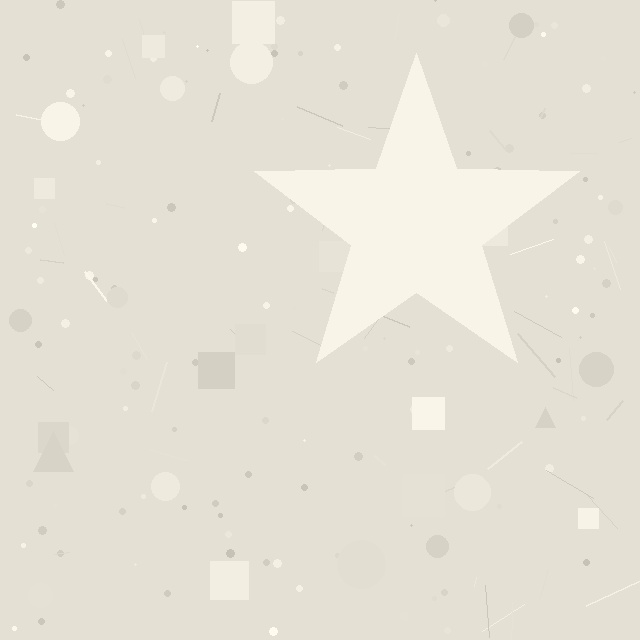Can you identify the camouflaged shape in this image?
The camouflaged shape is a star.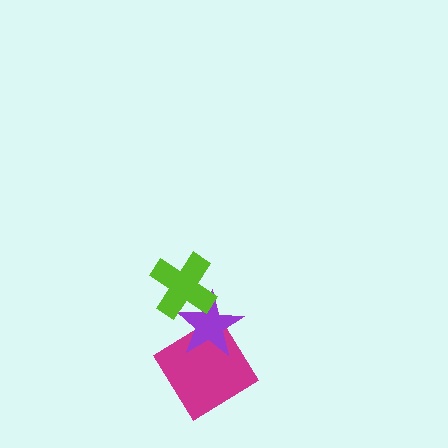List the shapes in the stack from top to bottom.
From top to bottom: the lime cross, the purple star, the magenta diamond.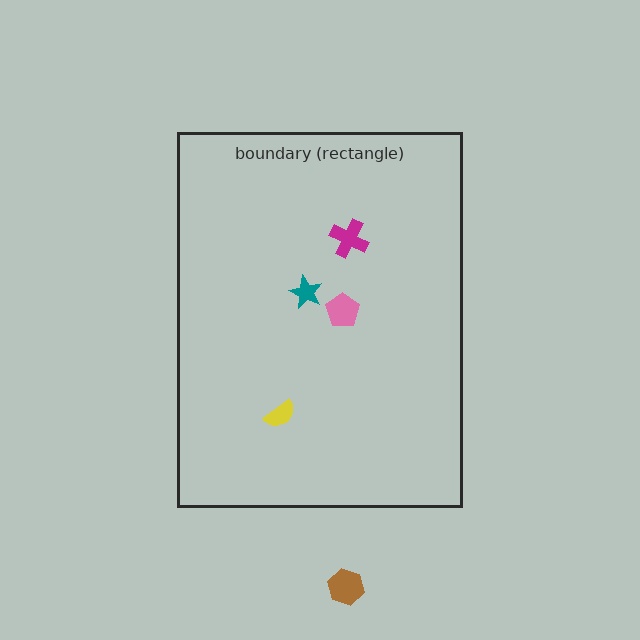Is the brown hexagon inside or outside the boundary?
Outside.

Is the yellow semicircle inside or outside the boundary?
Inside.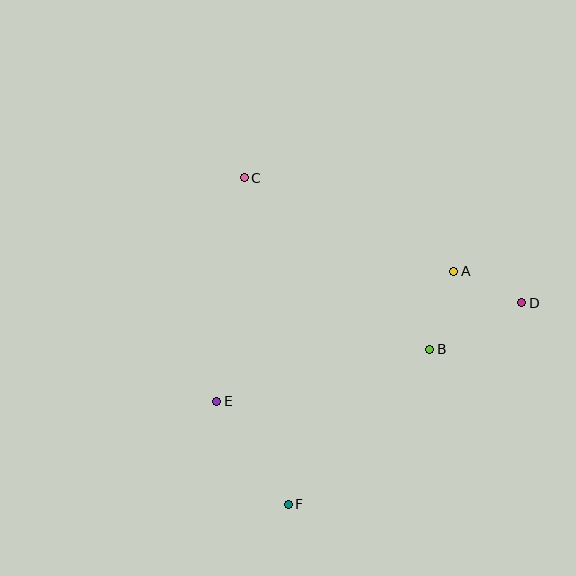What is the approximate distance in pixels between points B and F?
The distance between B and F is approximately 210 pixels.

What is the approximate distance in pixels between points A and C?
The distance between A and C is approximately 230 pixels.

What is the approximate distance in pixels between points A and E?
The distance between A and E is approximately 270 pixels.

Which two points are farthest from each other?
Points C and F are farthest from each other.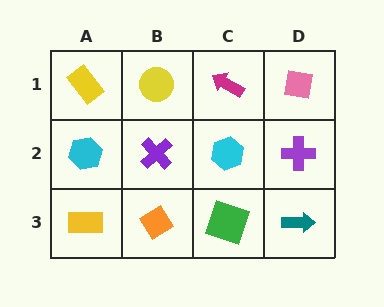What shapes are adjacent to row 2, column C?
A magenta arrow (row 1, column C), a green square (row 3, column C), a purple cross (row 2, column B), a purple cross (row 2, column D).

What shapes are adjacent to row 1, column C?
A cyan hexagon (row 2, column C), a yellow circle (row 1, column B), a pink square (row 1, column D).